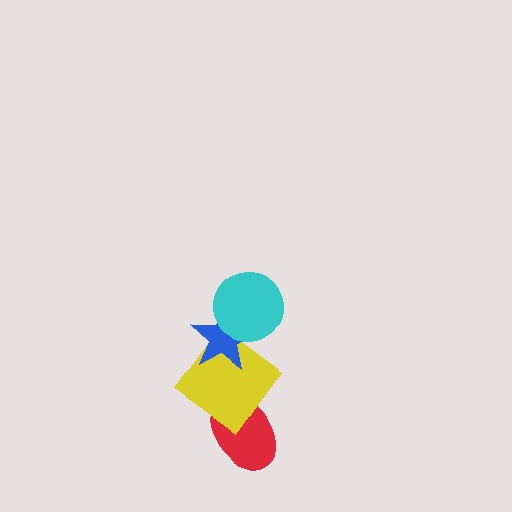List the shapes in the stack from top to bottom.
From top to bottom: the cyan circle, the blue star, the yellow diamond, the red ellipse.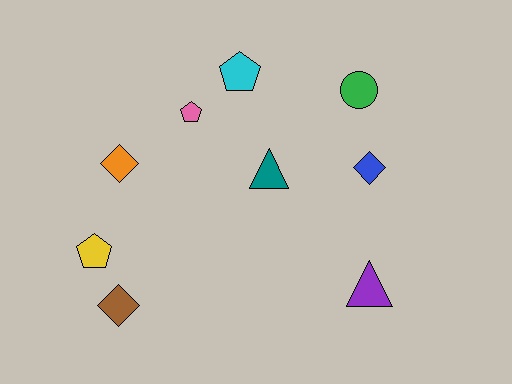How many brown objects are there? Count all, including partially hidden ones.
There is 1 brown object.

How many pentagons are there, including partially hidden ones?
There are 3 pentagons.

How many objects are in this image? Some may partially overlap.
There are 9 objects.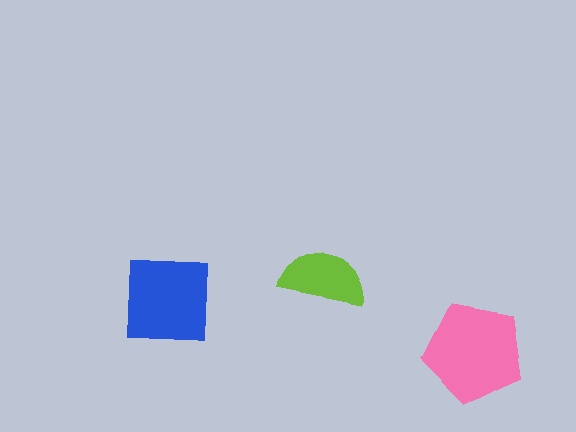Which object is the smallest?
The lime semicircle.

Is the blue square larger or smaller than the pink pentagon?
Smaller.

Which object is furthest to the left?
The blue square is leftmost.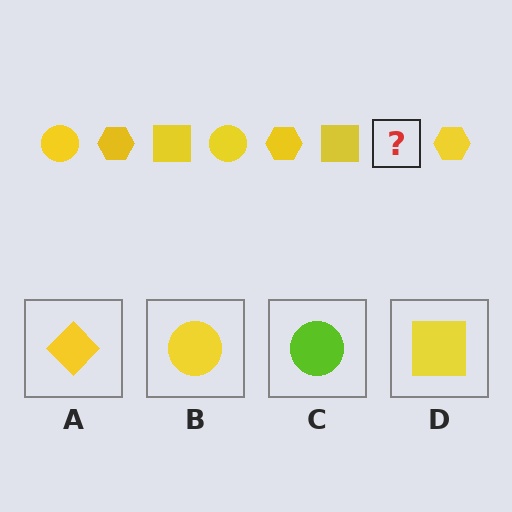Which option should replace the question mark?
Option B.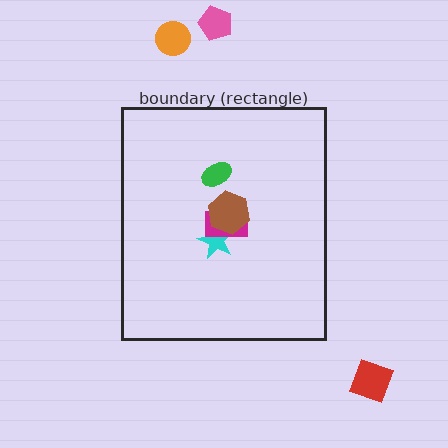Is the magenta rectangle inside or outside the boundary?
Inside.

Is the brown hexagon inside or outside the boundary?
Inside.